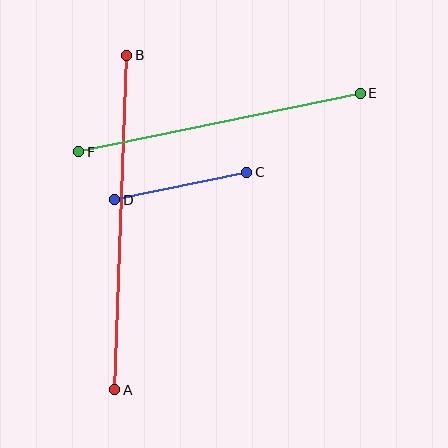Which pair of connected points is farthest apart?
Points A and B are farthest apart.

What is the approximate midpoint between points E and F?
The midpoint is at approximately (219, 123) pixels.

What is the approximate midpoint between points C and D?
The midpoint is at approximately (181, 186) pixels.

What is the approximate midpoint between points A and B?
The midpoint is at approximately (121, 222) pixels.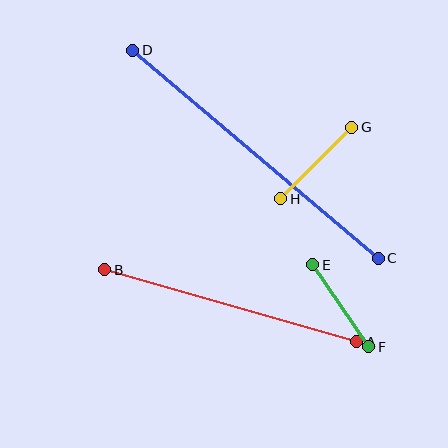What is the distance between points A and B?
The distance is approximately 262 pixels.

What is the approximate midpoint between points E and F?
The midpoint is at approximately (341, 306) pixels.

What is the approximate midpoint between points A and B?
The midpoint is at approximately (231, 306) pixels.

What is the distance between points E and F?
The distance is approximately 99 pixels.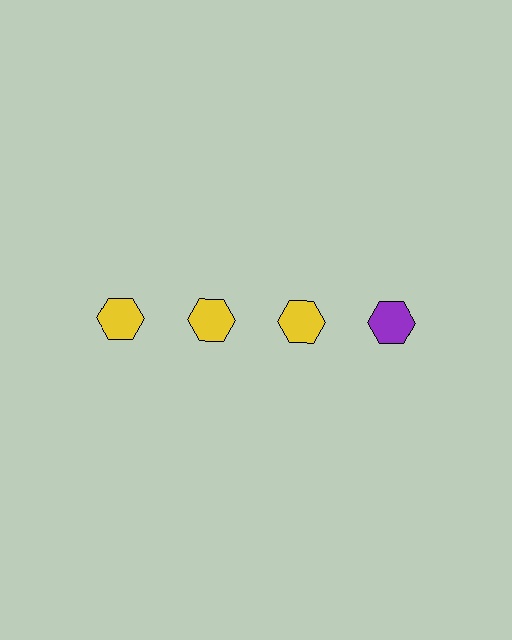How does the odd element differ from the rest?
It has a different color: purple instead of yellow.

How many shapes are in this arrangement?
There are 4 shapes arranged in a grid pattern.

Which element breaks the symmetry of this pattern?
The purple hexagon in the top row, second from right column breaks the symmetry. All other shapes are yellow hexagons.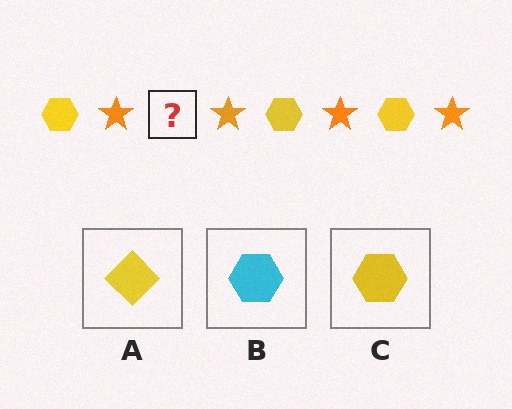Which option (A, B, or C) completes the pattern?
C.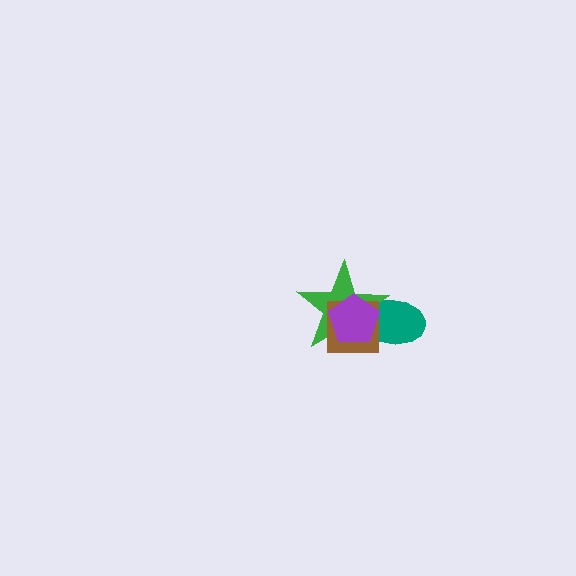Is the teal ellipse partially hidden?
Yes, it is partially covered by another shape.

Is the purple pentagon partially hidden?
No, no other shape covers it.